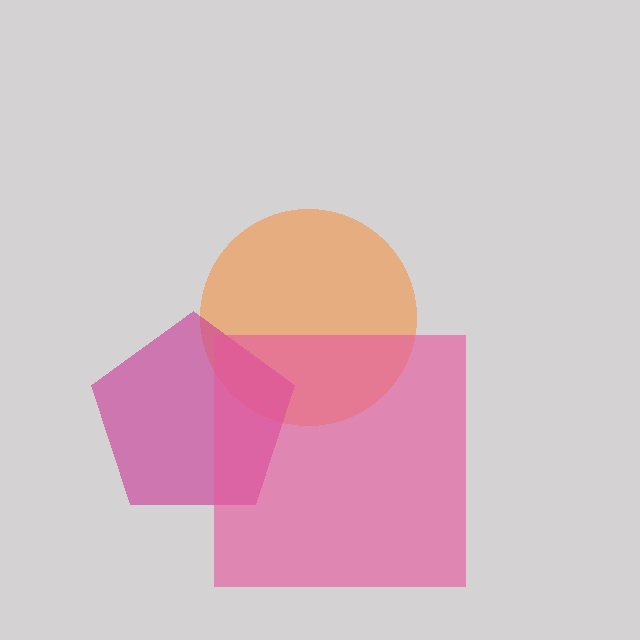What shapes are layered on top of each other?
The layered shapes are: an orange circle, a magenta pentagon, a pink square.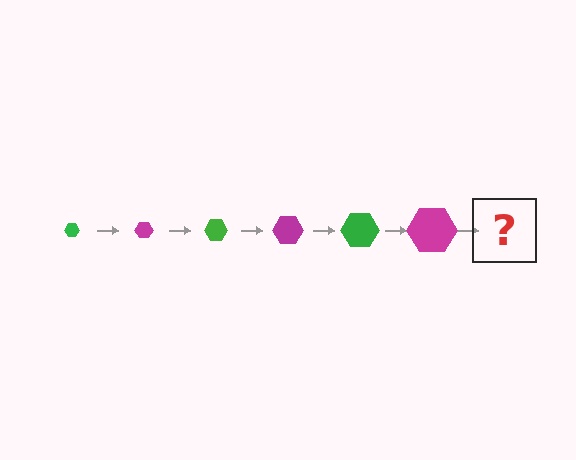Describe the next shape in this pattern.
It should be a green hexagon, larger than the previous one.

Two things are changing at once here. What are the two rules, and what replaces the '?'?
The two rules are that the hexagon grows larger each step and the color cycles through green and magenta. The '?' should be a green hexagon, larger than the previous one.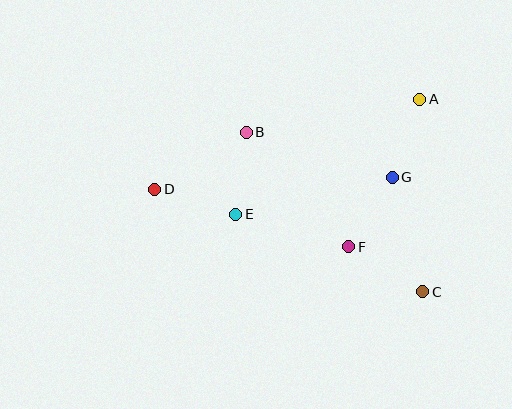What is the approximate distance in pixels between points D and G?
The distance between D and G is approximately 238 pixels.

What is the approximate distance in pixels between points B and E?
The distance between B and E is approximately 82 pixels.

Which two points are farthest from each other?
Points C and D are farthest from each other.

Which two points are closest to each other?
Points F and G are closest to each other.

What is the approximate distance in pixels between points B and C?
The distance between B and C is approximately 238 pixels.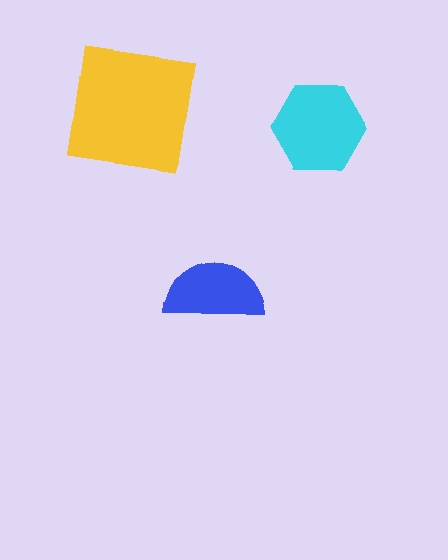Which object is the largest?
The yellow square.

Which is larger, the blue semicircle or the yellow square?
The yellow square.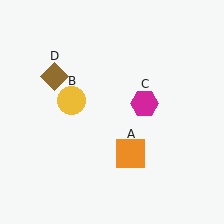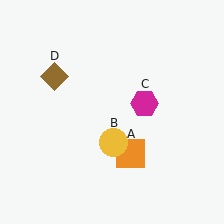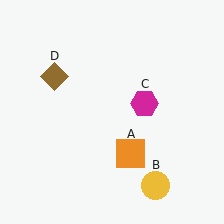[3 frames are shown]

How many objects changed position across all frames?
1 object changed position: yellow circle (object B).